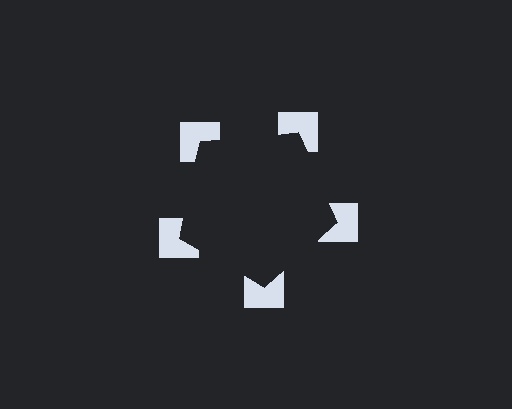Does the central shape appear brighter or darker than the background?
It typically appears slightly darker than the background, even though no actual brightness change is drawn.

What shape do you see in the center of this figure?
An illusory pentagon — its edges are inferred from the aligned wedge cuts in the notched squares, not physically drawn.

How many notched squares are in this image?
There are 5 — one at each vertex of the illusory pentagon.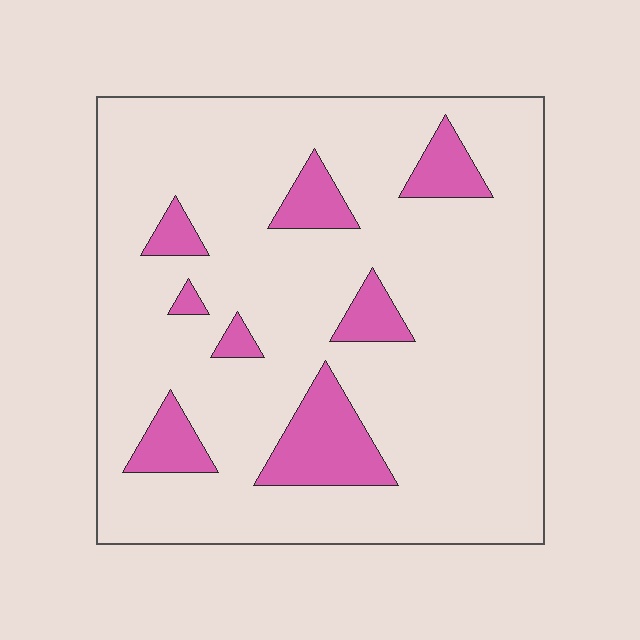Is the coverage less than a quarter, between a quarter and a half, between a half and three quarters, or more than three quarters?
Less than a quarter.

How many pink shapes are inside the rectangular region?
8.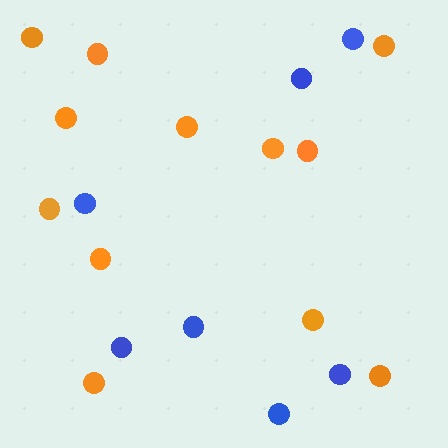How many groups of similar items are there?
There are 2 groups: one group of blue circles (7) and one group of orange circles (12).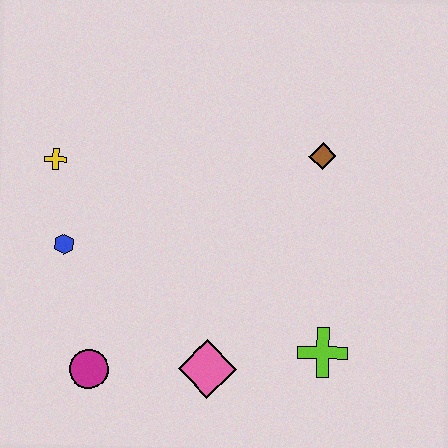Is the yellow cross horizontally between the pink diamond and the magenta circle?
No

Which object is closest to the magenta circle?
The pink diamond is closest to the magenta circle.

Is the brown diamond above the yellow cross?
Yes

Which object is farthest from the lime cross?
The yellow cross is farthest from the lime cross.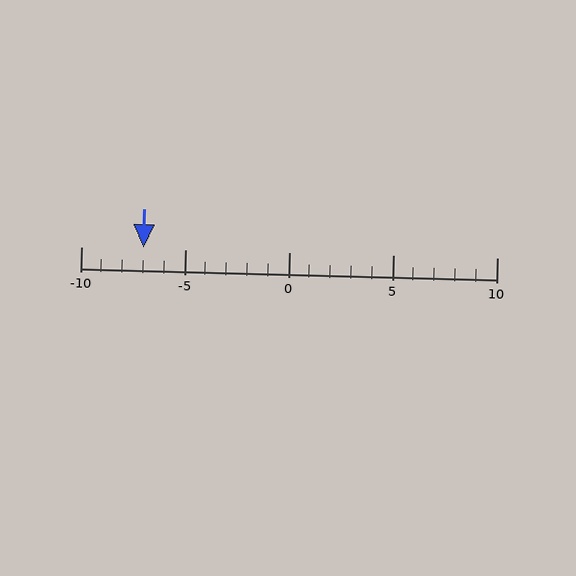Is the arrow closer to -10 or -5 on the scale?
The arrow is closer to -5.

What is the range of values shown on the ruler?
The ruler shows values from -10 to 10.